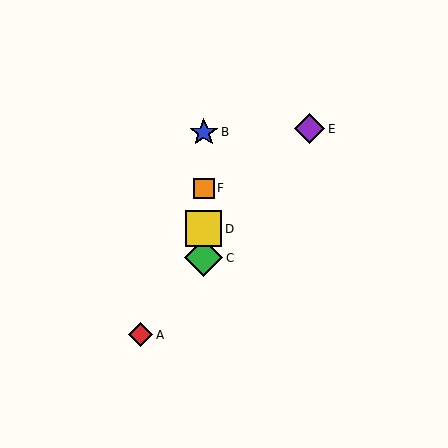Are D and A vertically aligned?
No, D is at x≈204 and A is at x≈140.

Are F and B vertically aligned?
Yes, both are at x≈204.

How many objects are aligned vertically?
4 objects (B, C, D, F) are aligned vertically.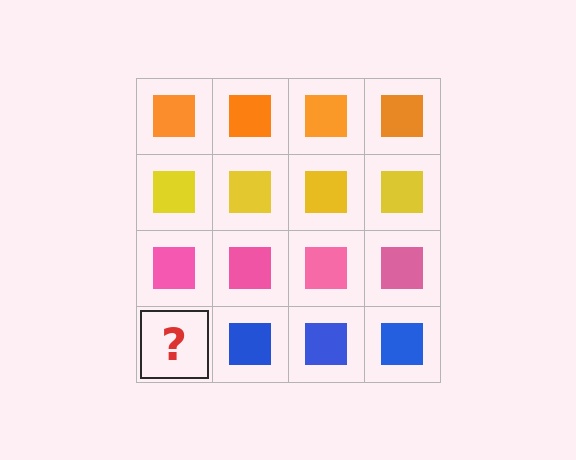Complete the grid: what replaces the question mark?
The question mark should be replaced with a blue square.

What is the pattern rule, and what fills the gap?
The rule is that each row has a consistent color. The gap should be filled with a blue square.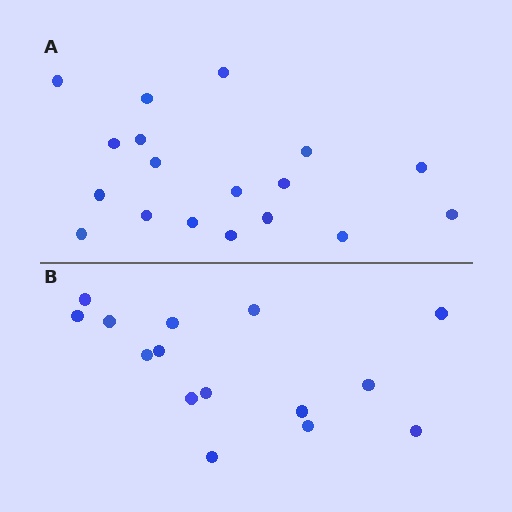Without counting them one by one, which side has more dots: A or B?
Region A (the top region) has more dots.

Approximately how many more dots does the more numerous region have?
Region A has just a few more — roughly 2 or 3 more dots than region B.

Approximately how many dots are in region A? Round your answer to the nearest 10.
About 20 dots. (The exact count is 18, which rounds to 20.)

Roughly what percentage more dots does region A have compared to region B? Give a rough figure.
About 20% more.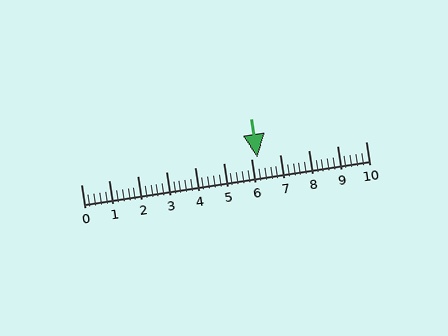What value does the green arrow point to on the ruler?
The green arrow points to approximately 6.2.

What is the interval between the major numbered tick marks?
The major tick marks are spaced 1 units apart.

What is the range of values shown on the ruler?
The ruler shows values from 0 to 10.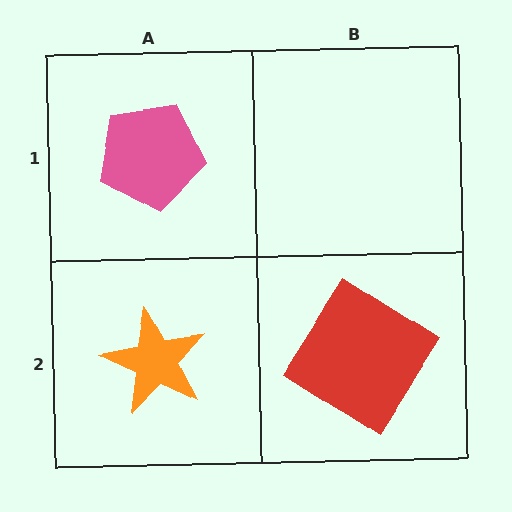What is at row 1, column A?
A pink pentagon.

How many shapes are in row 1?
1 shape.